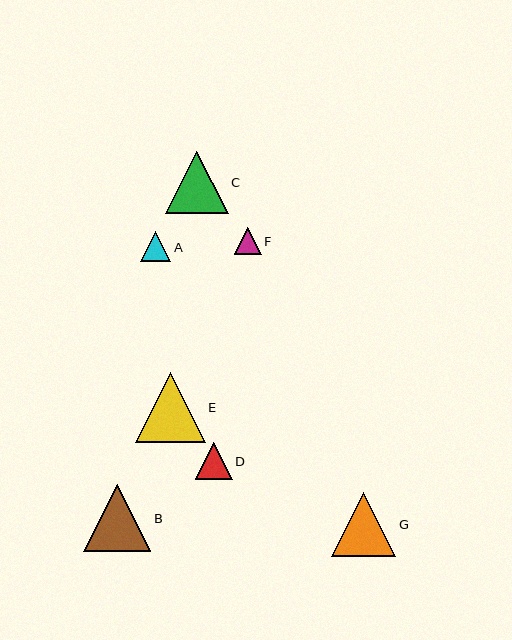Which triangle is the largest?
Triangle E is the largest with a size of approximately 70 pixels.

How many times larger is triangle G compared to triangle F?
Triangle G is approximately 2.4 times the size of triangle F.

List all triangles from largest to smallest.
From largest to smallest: E, B, G, C, D, A, F.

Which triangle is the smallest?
Triangle F is the smallest with a size of approximately 27 pixels.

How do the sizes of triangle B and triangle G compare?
Triangle B and triangle G are approximately the same size.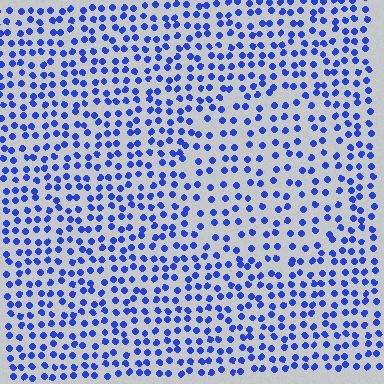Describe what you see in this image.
The image contains small blue elements arranged at two different densities. A circle-shaped region is visible where the elements are less densely packed than the surrounding area.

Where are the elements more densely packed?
The elements are more densely packed outside the circle boundary.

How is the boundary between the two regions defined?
The boundary is defined by a change in element density (approximately 1.5x ratio). All elements are the same color, size, and shape.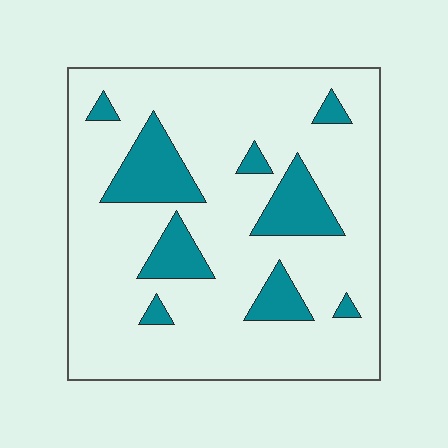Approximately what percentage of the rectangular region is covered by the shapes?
Approximately 20%.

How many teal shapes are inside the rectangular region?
9.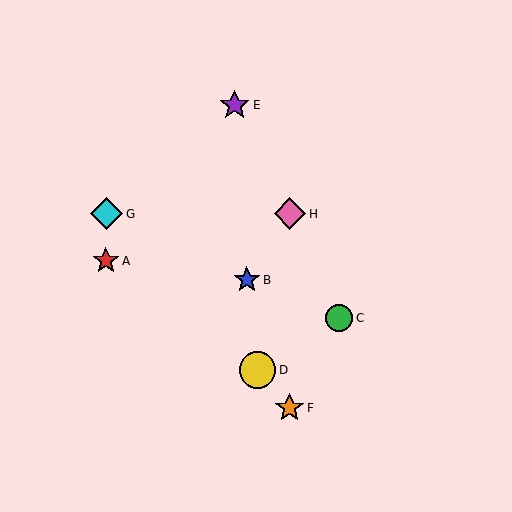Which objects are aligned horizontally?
Objects G, H are aligned horizontally.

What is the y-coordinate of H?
Object H is at y≈214.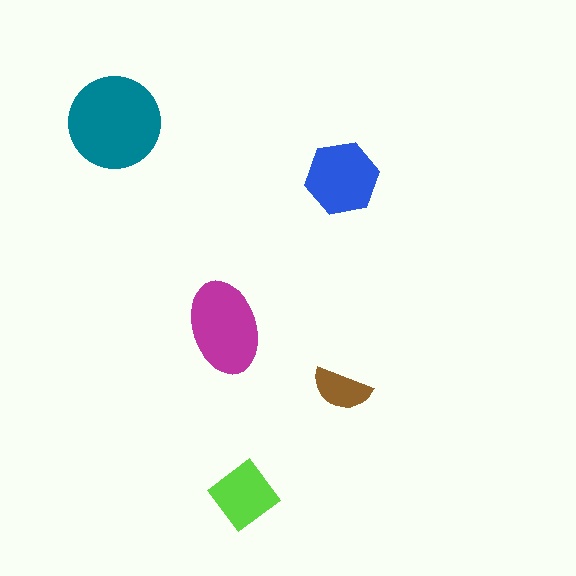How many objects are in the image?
There are 5 objects in the image.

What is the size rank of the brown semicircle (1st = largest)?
5th.